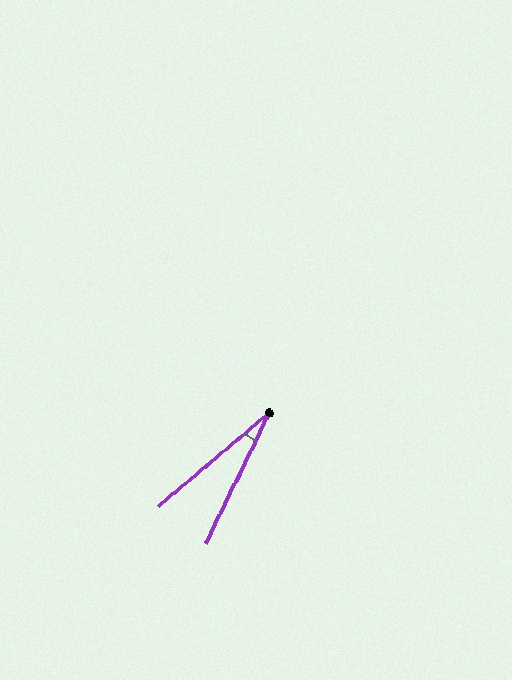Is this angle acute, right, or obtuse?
It is acute.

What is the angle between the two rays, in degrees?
Approximately 24 degrees.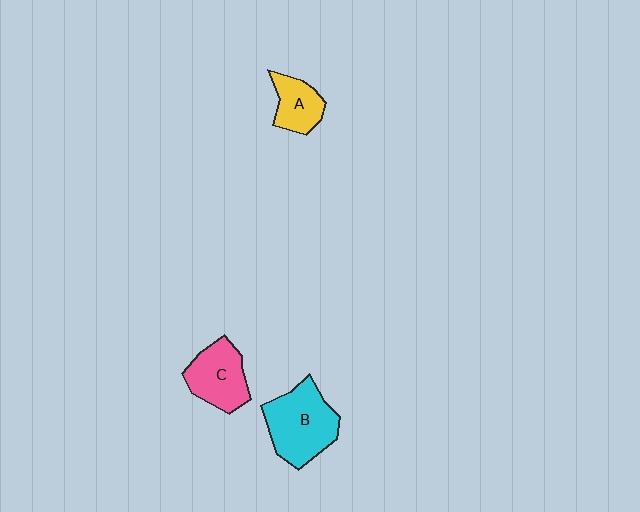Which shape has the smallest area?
Shape A (yellow).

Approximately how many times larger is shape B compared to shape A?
Approximately 1.9 times.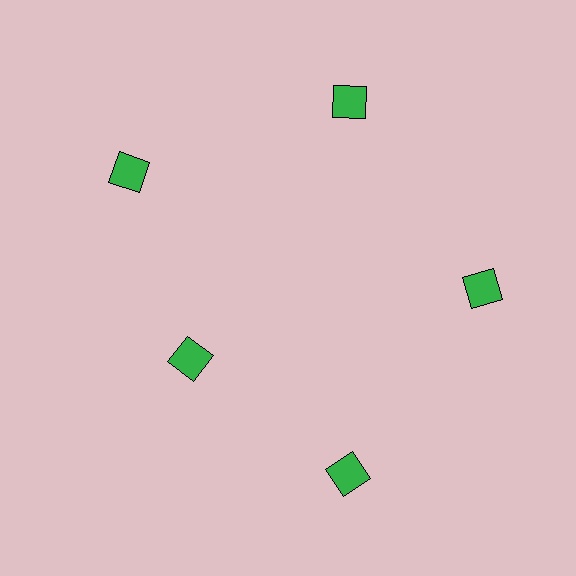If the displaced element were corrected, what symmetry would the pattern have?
It would have 5-fold rotational symmetry — the pattern would map onto itself every 72 degrees.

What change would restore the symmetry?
The symmetry would be restored by moving it outward, back onto the ring so that all 5 diamonds sit at equal angles and equal distance from the center.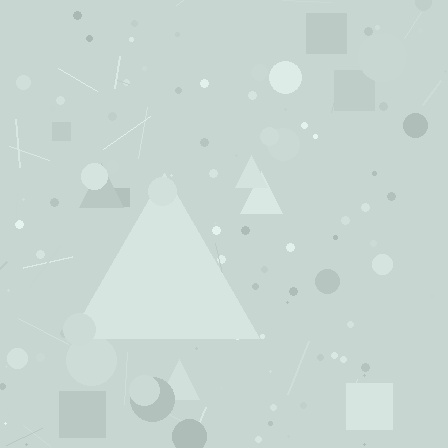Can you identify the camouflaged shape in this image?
The camouflaged shape is a triangle.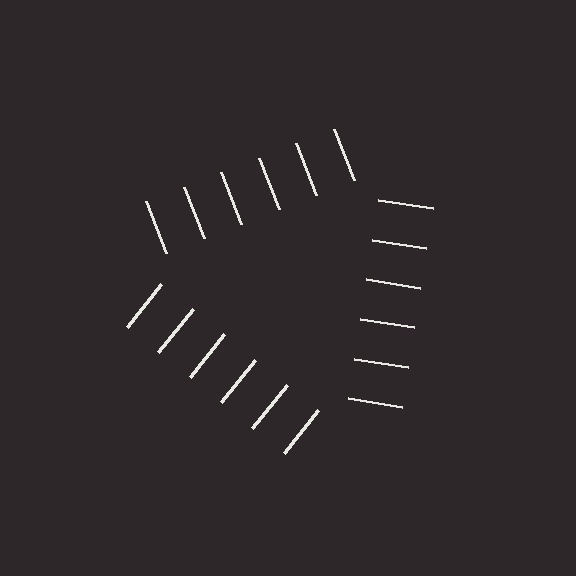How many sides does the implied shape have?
3 sides — the line-ends trace a triangle.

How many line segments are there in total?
18 — 6 along each of the 3 edges.